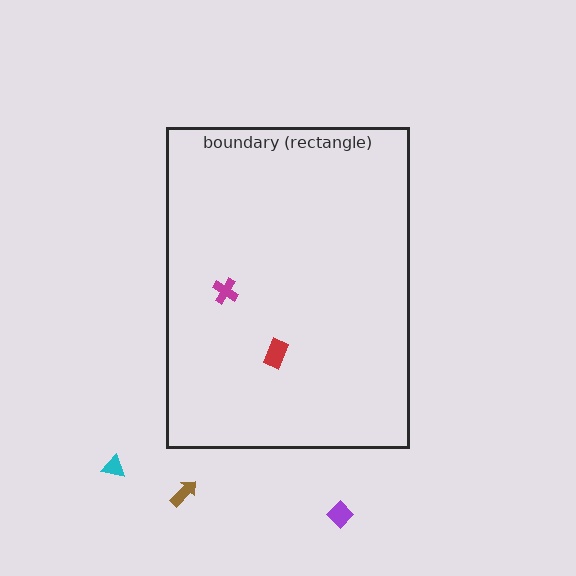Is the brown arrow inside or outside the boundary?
Outside.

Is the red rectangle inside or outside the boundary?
Inside.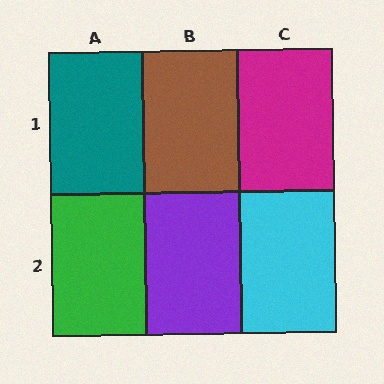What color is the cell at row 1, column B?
Brown.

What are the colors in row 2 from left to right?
Green, purple, cyan.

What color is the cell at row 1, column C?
Magenta.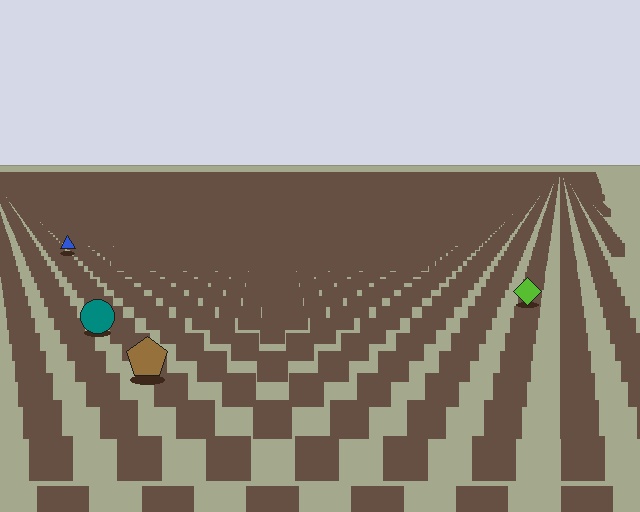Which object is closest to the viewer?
The brown pentagon is closest. The texture marks near it are larger and more spread out.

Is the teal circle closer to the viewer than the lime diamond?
Yes. The teal circle is closer — you can tell from the texture gradient: the ground texture is coarser near it.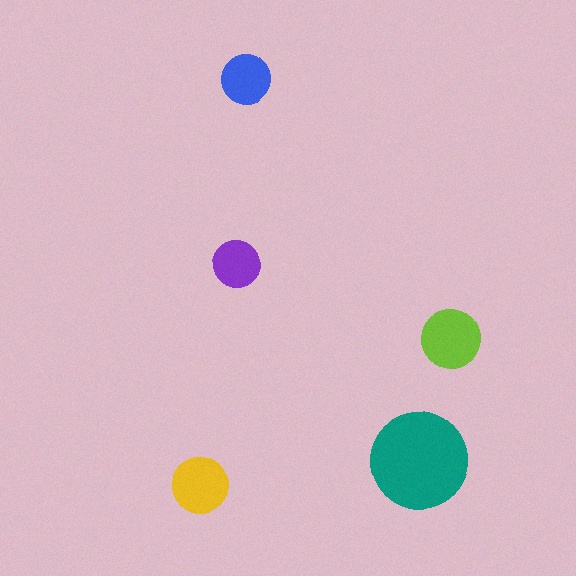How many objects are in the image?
There are 5 objects in the image.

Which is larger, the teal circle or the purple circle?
The teal one.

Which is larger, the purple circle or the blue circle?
The blue one.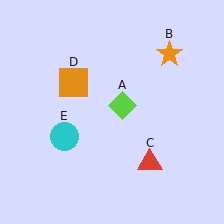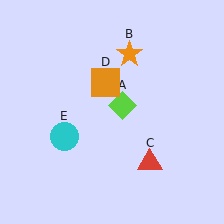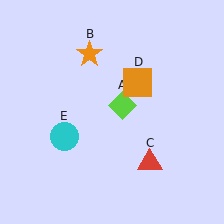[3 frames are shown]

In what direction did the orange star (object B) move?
The orange star (object B) moved left.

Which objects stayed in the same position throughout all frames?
Lime diamond (object A) and red triangle (object C) and cyan circle (object E) remained stationary.